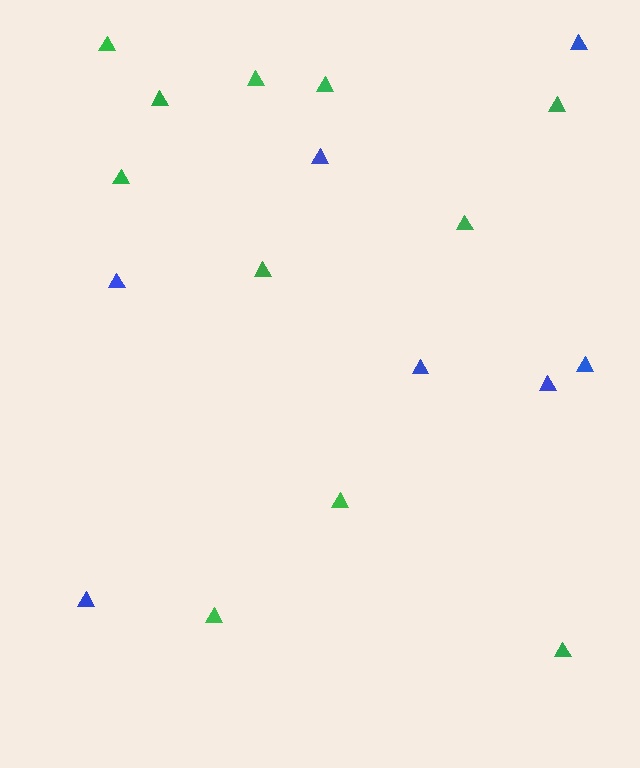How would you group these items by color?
There are 2 groups: one group of blue triangles (7) and one group of green triangles (11).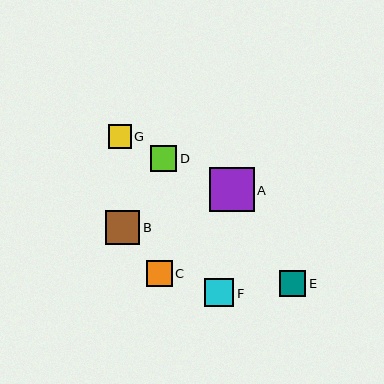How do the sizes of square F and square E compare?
Square F and square E are approximately the same size.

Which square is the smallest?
Square G is the smallest with a size of approximately 23 pixels.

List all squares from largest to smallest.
From largest to smallest: A, B, F, D, E, C, G.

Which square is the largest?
Square A is the largest with a size of approximately 45 pixels.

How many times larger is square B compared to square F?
Square B is approximately 1.2 times the size of square F.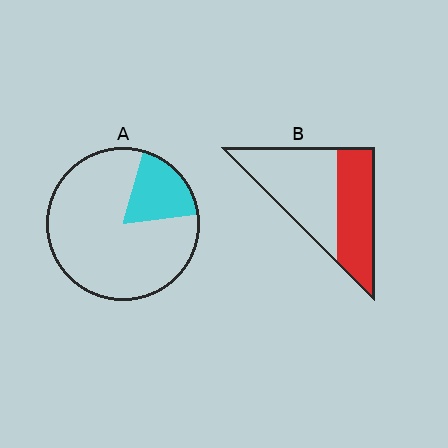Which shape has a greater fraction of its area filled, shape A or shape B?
Shape B.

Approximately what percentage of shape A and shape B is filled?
A is approximately 20% and B is approximately 45%.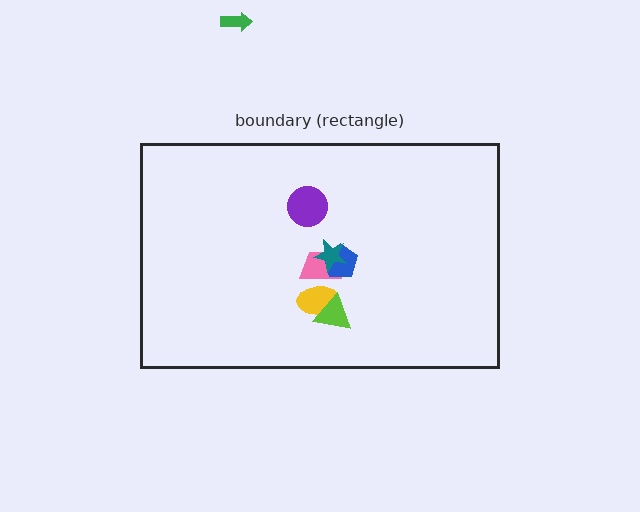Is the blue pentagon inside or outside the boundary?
Inside.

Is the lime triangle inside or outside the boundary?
Inside.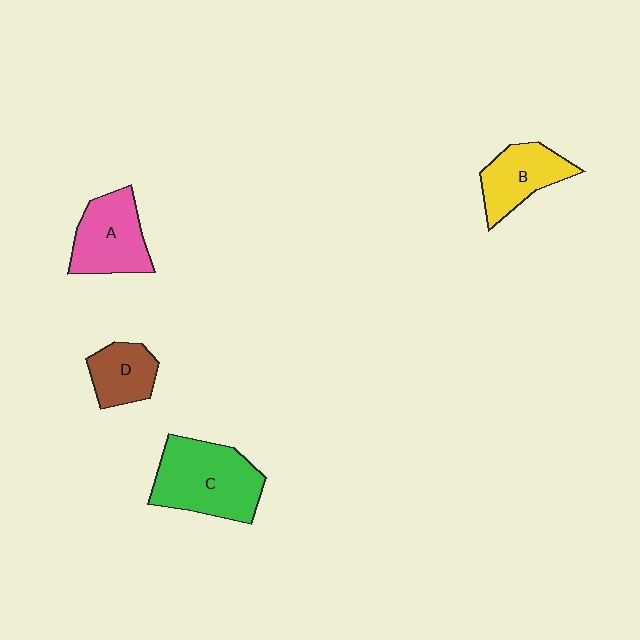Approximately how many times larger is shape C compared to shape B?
Approximately 1.6 times.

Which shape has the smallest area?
Shape D (brown).